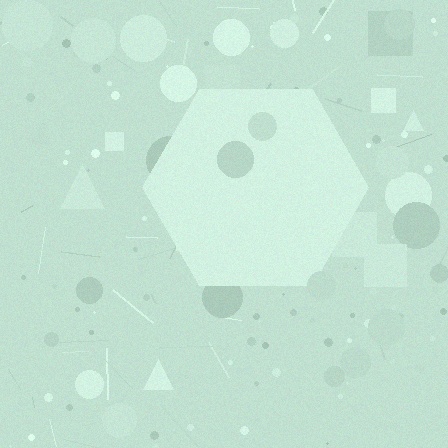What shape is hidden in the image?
A hexagon is hidden in the image.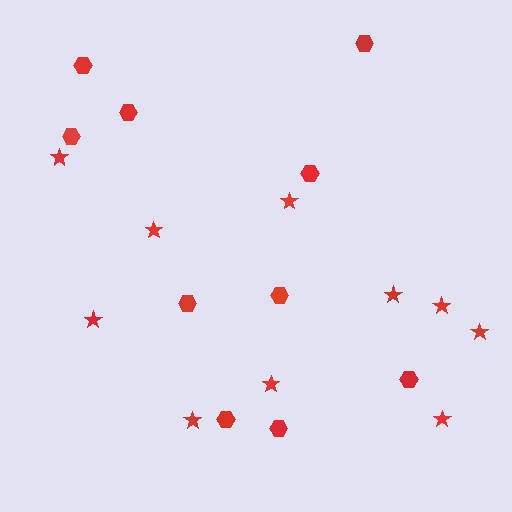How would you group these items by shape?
There are 2 groups: one group of stars (10) and one group of hexagons (10).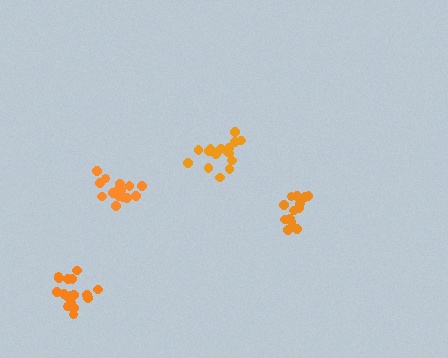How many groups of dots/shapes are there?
There are 4 groups.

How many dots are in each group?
Group 1: 18 dots, Group 2: 17 dots, Group 3: 13 dots, Group 4: 15 dots (63 total).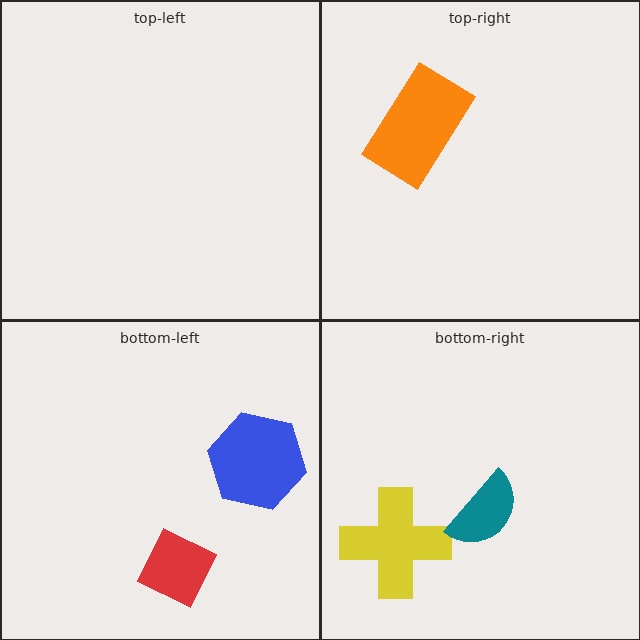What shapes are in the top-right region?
The orange rectangle.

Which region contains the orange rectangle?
The top-right region.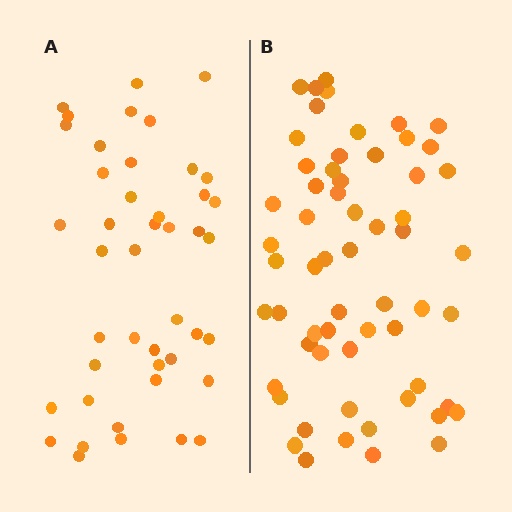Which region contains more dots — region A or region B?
Region B (the right region) has more dots.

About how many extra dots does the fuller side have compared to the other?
Region B has approximately 15 more dots than region A.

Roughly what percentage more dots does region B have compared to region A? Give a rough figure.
About 35% more.